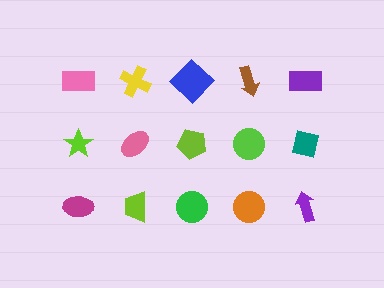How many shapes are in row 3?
5 shapes.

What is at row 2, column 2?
A pink ellipse.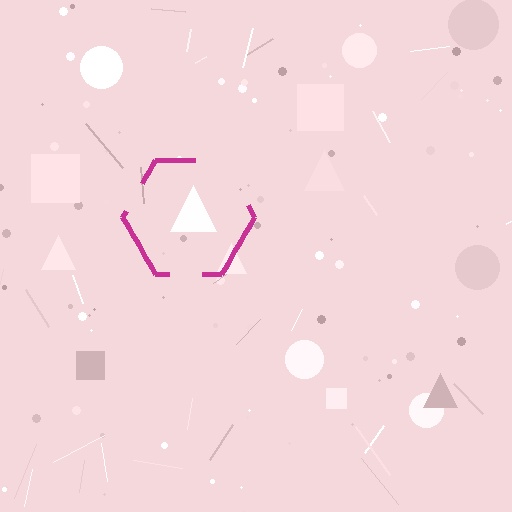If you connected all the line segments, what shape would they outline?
They would outline a hexagon.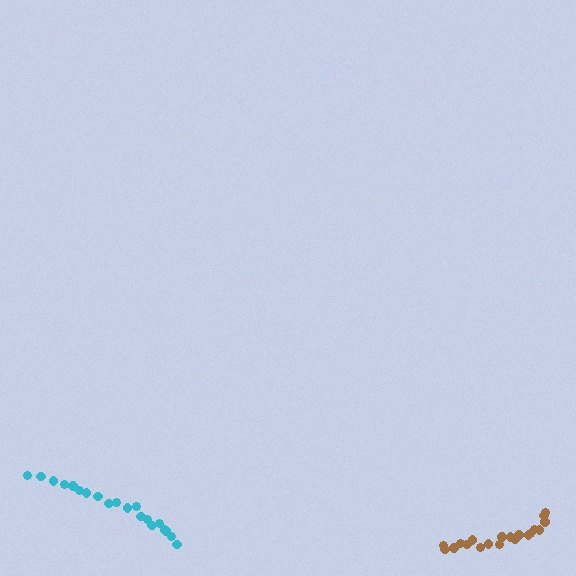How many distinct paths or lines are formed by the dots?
There are 2 distinct paths.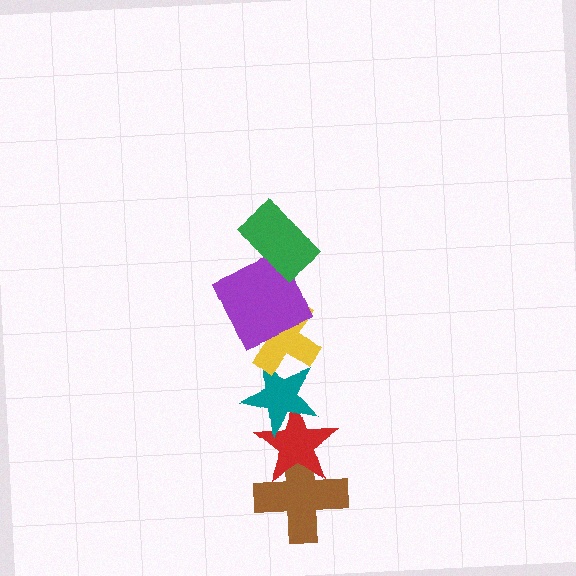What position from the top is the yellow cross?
The yellow cross is 3rd from the top.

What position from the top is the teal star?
The teal star is 4th from the top.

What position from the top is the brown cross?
The brown cross is 6th from the top.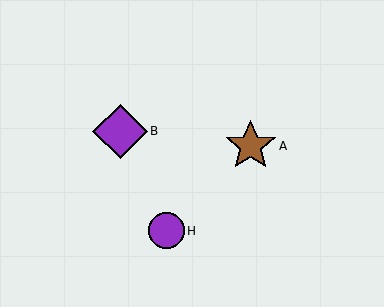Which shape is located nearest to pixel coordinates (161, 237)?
The purple circle (labeled H) at (166, 231) is nearest to that location.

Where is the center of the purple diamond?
The center of the purple diamond is at (120, 131).